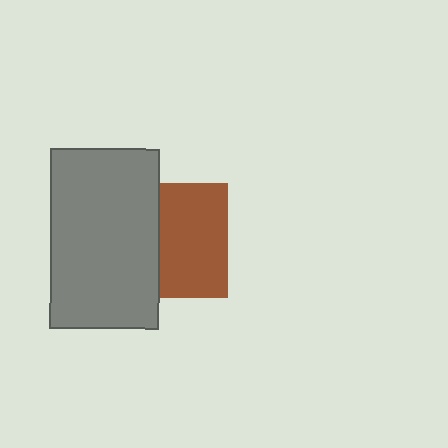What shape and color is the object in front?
The object in front is a gray rectangle.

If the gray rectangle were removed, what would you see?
You would see the complete brown square.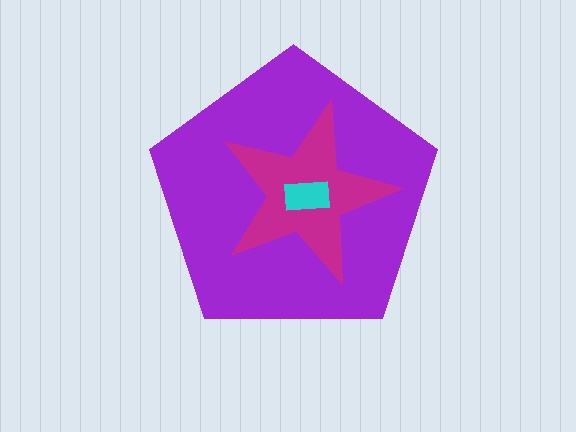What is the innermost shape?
The cyan rectangle.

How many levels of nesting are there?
3.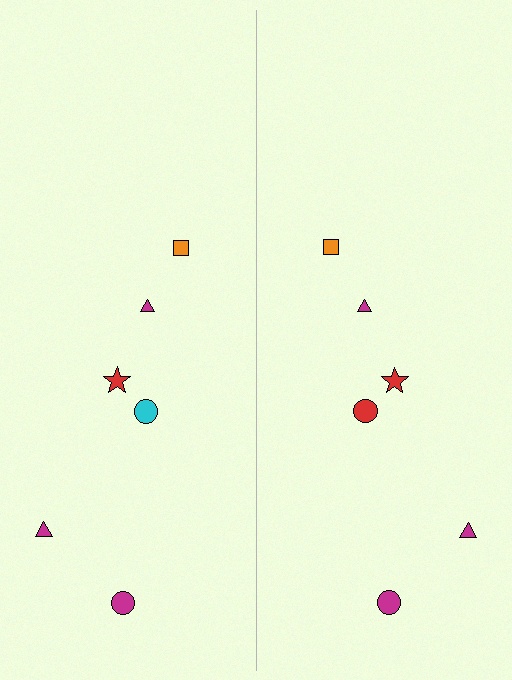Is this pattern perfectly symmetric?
No, the pattern is not perfectly symmetric. The red circle on the right side breaks the symmetry — its mirror counterpart is cyan.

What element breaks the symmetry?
The red circle on the right side breaks the symmetry — its mirror counterpart is cyan.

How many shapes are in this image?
There are 12 shapes in this image.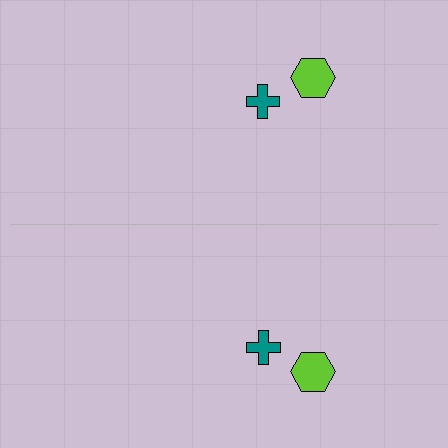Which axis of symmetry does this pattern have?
The pattern has a horizontal axis of symmetry running through the center of the image.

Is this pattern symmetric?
Yes, this pattern has bilateral (reflection) symmetry.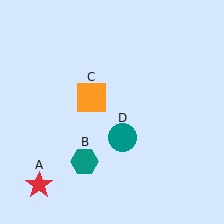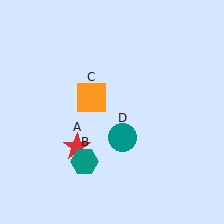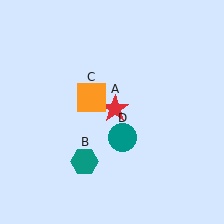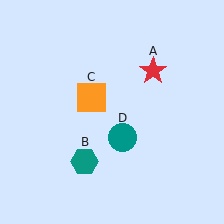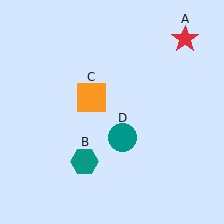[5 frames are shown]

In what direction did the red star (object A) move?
The red star (object A) moved up and to the right.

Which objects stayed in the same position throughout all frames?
Teal hexagon (object B) and orange square (object C) and teal circle (object D) remained stationary.